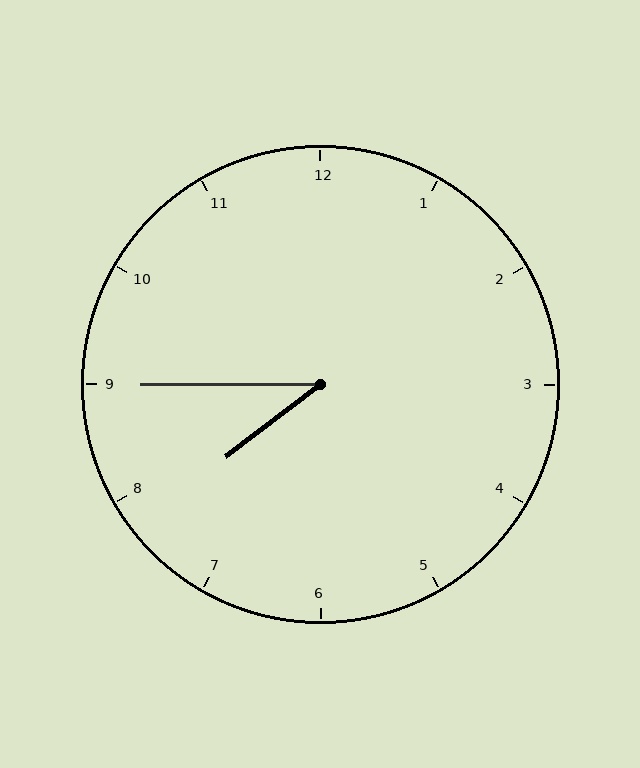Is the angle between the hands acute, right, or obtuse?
It is acute.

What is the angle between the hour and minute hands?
Approximately 38 degrees.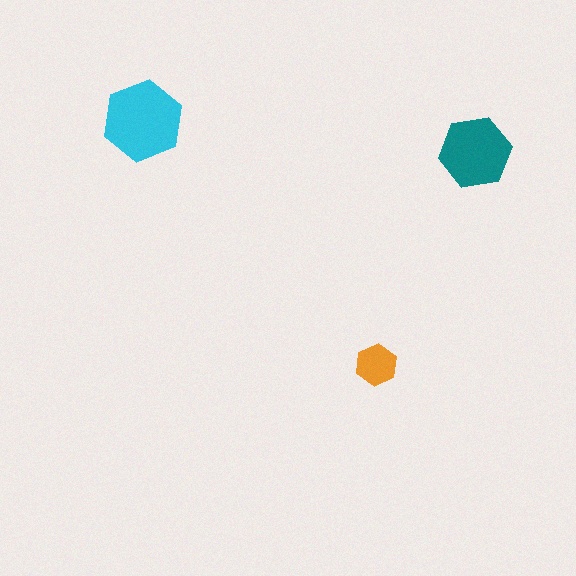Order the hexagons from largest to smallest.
the cyan one, the teal one, the orange one.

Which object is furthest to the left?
The cyan hexagon is leftmost.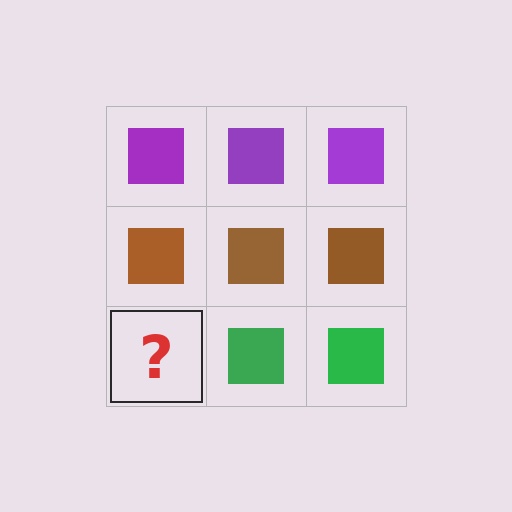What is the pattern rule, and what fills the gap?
The rule is that each row has a consistent color. The gap should be filled with a green square.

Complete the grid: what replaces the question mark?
The question mark should be replaced with a green square.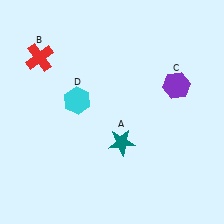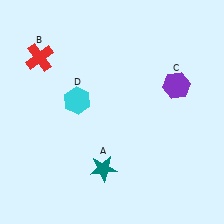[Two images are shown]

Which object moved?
The teal star (A) moved down.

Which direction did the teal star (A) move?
The teal star (A) moved down.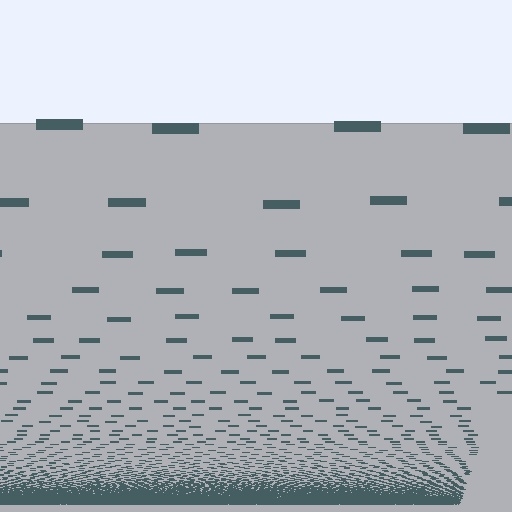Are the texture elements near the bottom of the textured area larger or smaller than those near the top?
Smaller. The gradient is inverted — elements near the bottom are smaller and denser.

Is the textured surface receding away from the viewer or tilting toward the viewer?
The surface appears to tilt toward the viewer. Texture elements get larger and sparser toward the top.